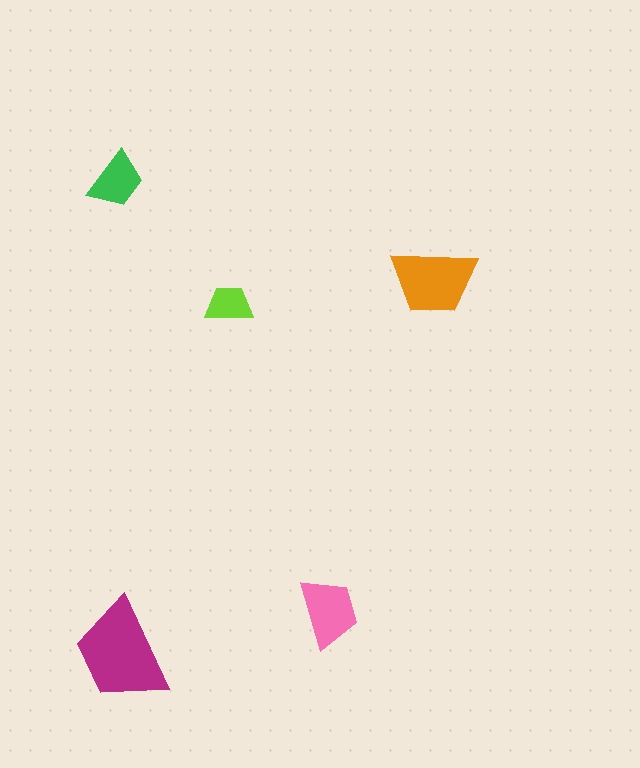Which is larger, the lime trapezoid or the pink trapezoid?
The pink one.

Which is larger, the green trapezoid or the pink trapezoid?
The pink one.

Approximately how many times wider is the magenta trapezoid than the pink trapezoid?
About 1.5 times wider.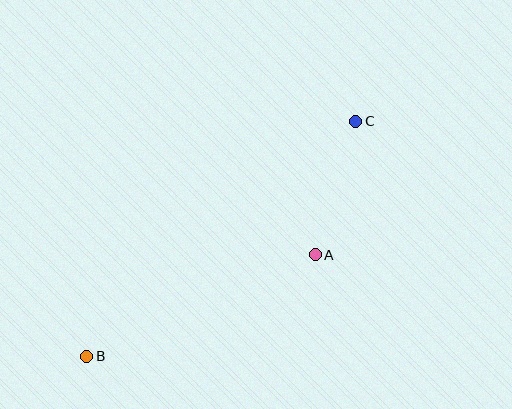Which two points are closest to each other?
Points A and C are closest to each other.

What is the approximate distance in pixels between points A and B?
The distance between A and B is approximately 250 pixels.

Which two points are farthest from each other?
Points B and C are farthest from each other.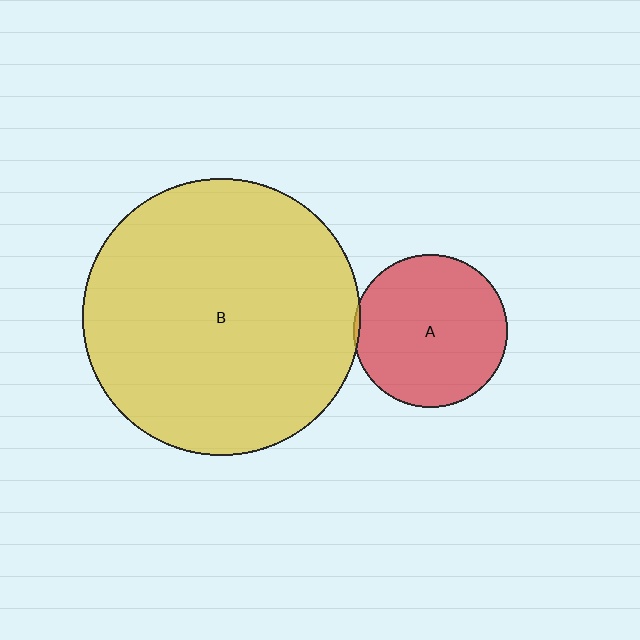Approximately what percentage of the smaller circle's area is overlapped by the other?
Approximately 5%.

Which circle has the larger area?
Circle B (yellow).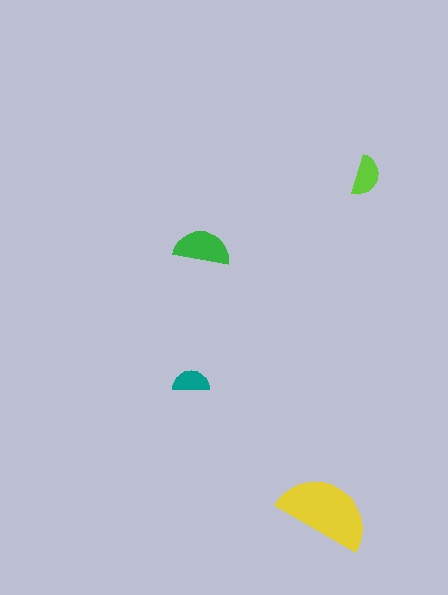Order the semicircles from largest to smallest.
the yellow one, the green one, the lime one, the teal one.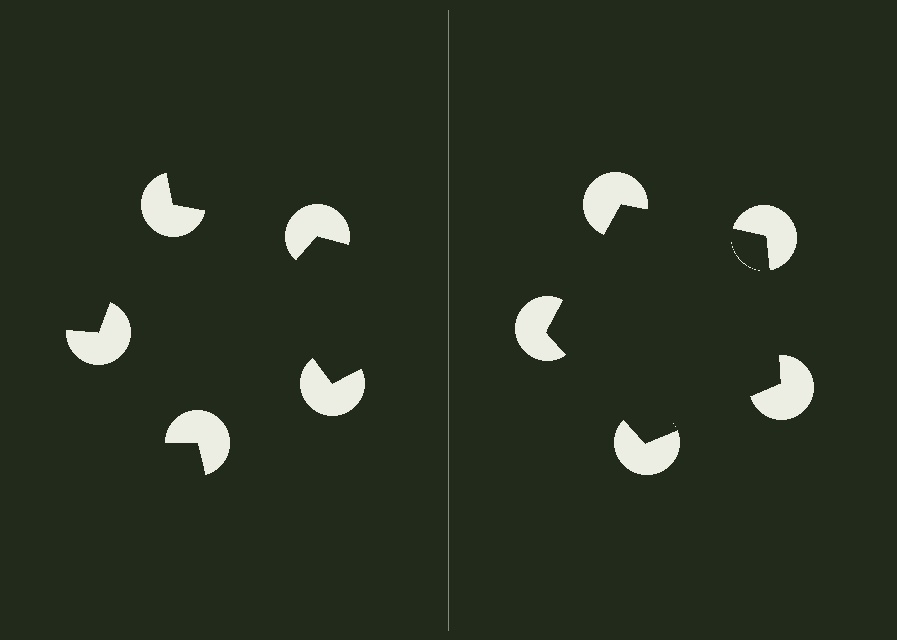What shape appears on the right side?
An illusory pentagon.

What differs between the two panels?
The pac-man discs are positioned identically on both sides; only the wedge orientations differ. On the right they align to a pentagon; on the left they are misaligned.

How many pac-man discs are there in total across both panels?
10 — 5 on each side.